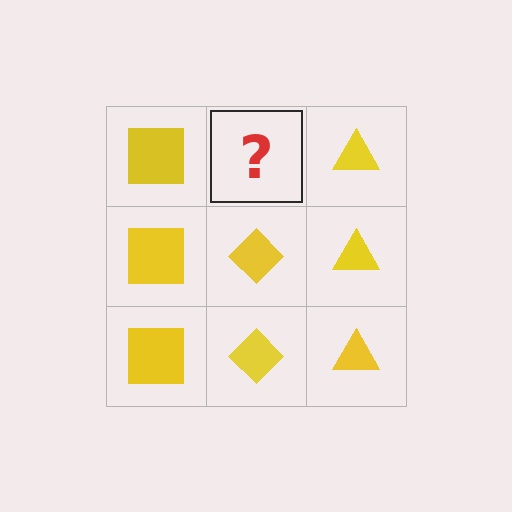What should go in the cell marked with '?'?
The missing cell should contain a yellow diamond.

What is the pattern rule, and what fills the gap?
The rule is that each column has a consistent shape. The gap should be filled with a yellow diamond.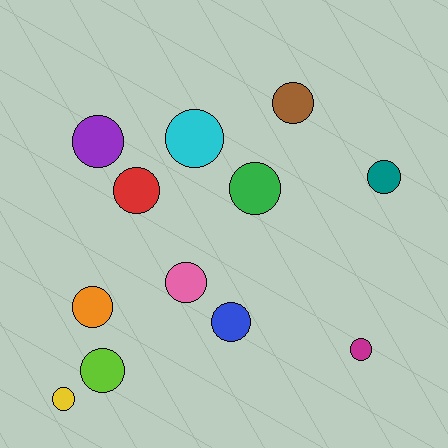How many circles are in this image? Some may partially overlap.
There are 12 circles.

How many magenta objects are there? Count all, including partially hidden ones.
There is 1 magenta object.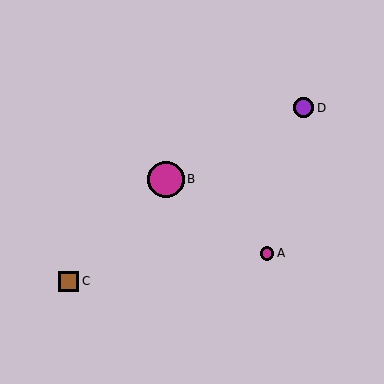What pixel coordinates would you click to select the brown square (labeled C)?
Click at (69, 281) to select the brown square C.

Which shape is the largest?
The magenta circle (labeled B) is the largest.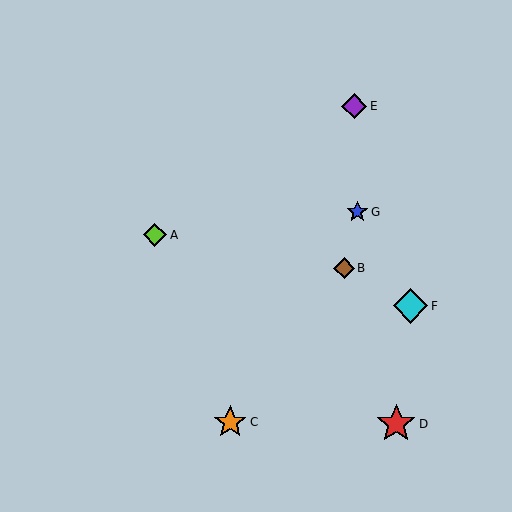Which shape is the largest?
The red star (labeled D) is the largest.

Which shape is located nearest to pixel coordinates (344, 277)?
The brown diamond (labeled B) at (344, 268) is nearest to that location.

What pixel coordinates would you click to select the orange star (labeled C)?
Click at (230, 422) to select the orange star C.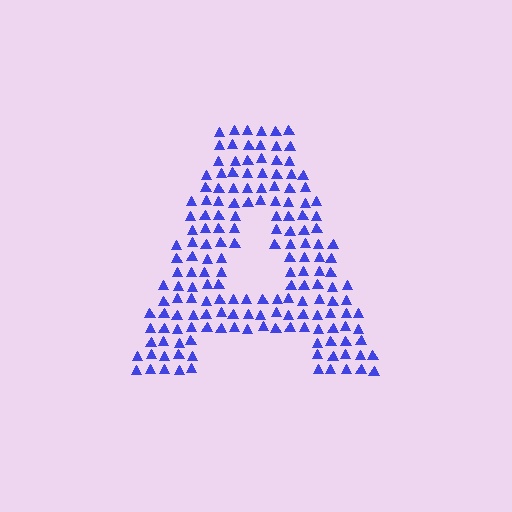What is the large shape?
The large shape is the letter A.